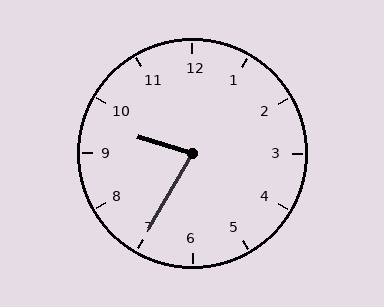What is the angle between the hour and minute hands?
Approximately 78 degrees.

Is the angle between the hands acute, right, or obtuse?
It is acute.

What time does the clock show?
9:35.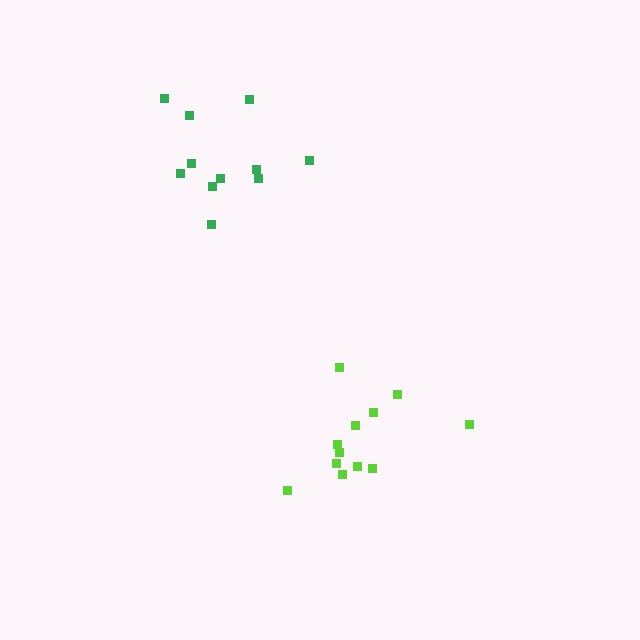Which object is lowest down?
The lime cluster is bottommost.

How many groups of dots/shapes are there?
There are 2 groups.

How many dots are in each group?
Group 1: 11 dots, Group 2: 12 dots (23 total).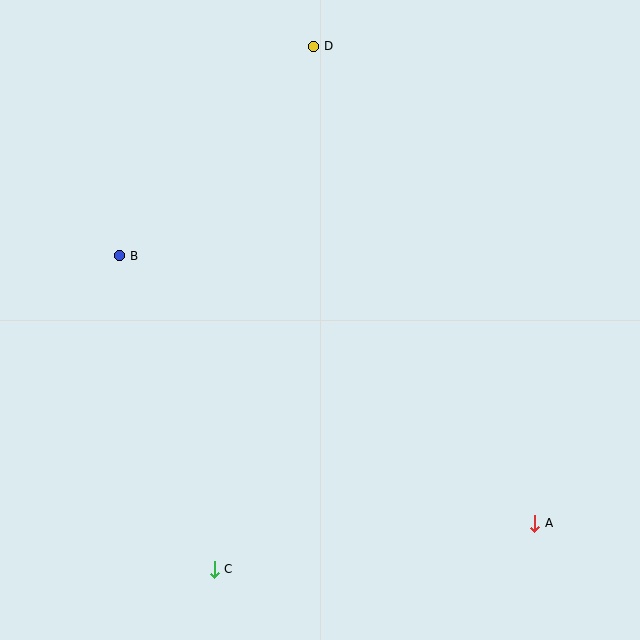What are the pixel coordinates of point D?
Point D is at (314, 46).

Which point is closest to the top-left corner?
Point B is closest to the top-left corner.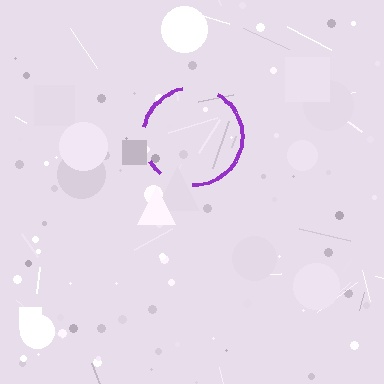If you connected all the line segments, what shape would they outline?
They would outline a circle.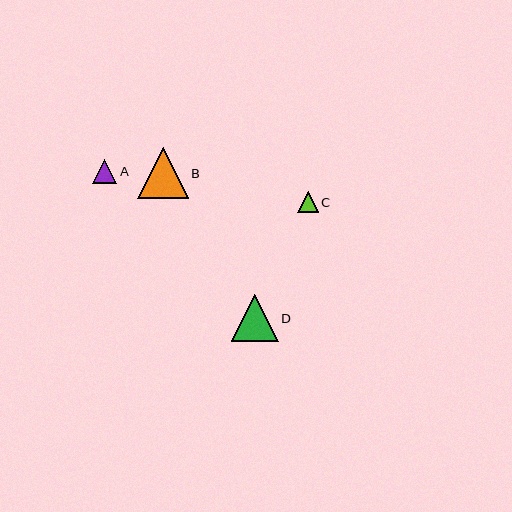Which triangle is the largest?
Triangle B is the largest with a size of approximately 51 pixels.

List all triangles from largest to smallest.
From largest to smallest: B, D, A, C.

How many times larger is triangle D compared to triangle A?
Triangle D is approximately 1.9 times the size of triangle A.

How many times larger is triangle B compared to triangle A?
Triangle B is approximately 2.1 times the size of triangle A.